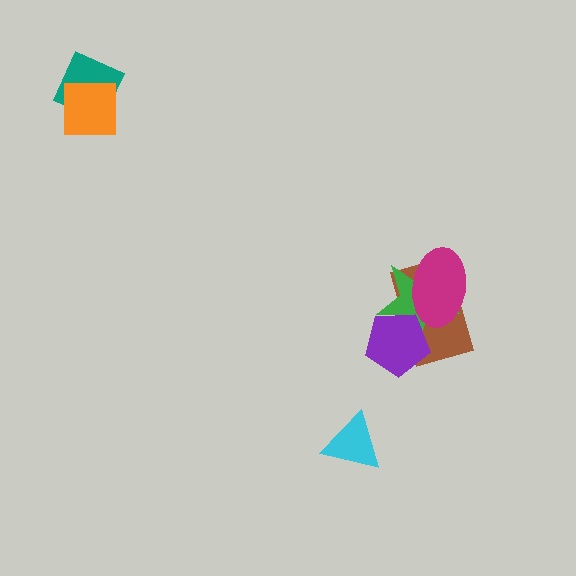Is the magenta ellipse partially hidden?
No, no other shape covers it.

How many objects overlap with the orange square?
1 object overlaps with the orange square.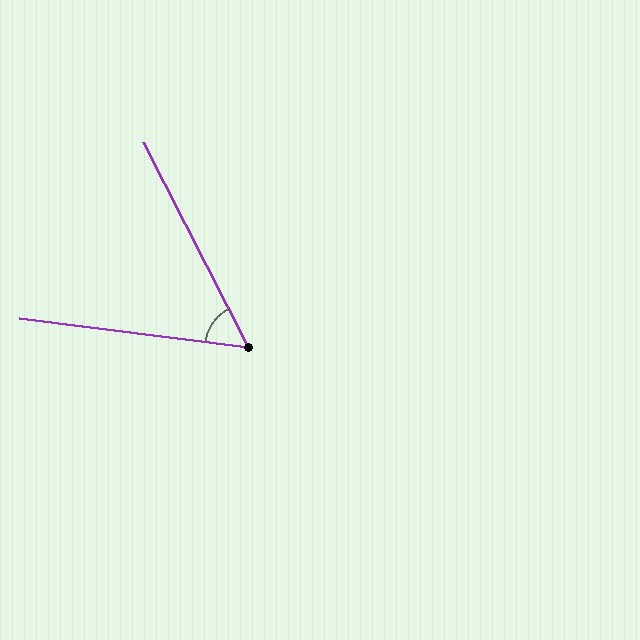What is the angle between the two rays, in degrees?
Approximately 55 degrees.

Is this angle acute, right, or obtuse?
It is acute.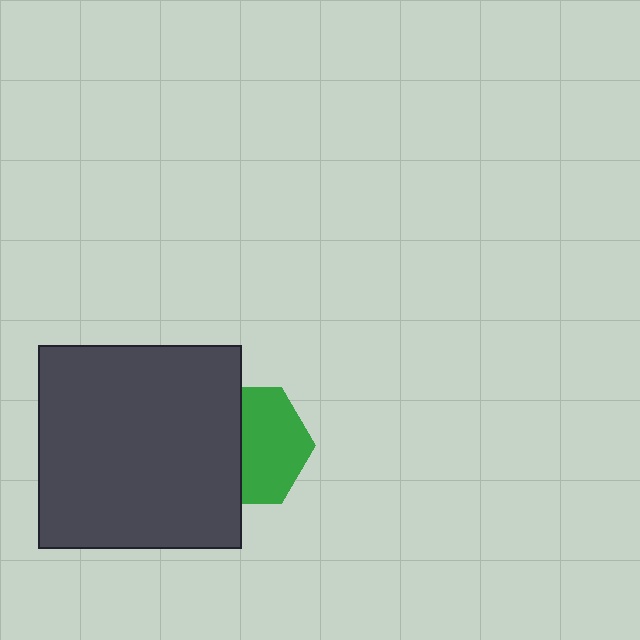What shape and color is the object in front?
The object in front is a dark gray square.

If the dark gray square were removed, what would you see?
You would see the complete green hexagon.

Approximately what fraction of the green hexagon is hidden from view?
Roughly 44% of the green hexagon is hidden behind the dark gray square.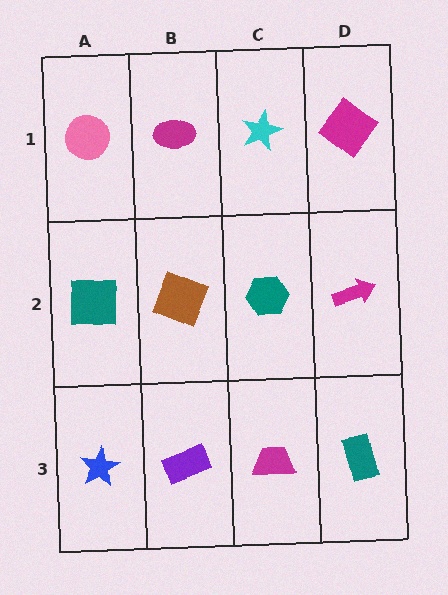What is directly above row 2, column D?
A magenta diamond.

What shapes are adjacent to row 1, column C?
A teal hexagon (row 2, column C), a magenta ellipse (row 1, column B), a magenta diamond (row 1, column D).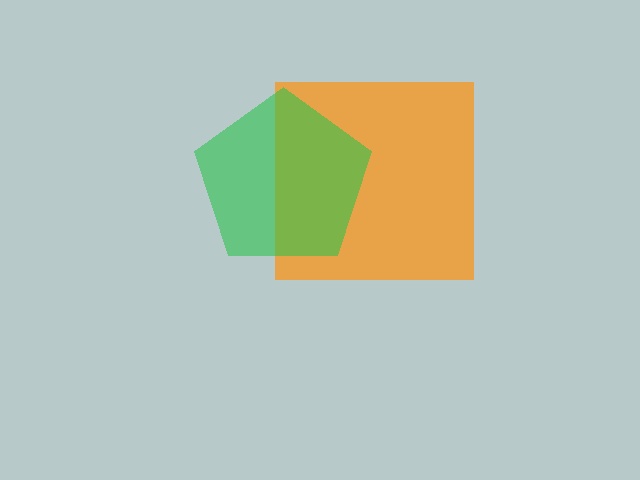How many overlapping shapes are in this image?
There are 2 overlapping shapes in the image.